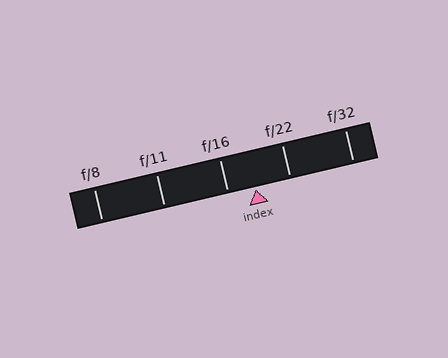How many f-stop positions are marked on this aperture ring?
There are 5 f-stop positions marked.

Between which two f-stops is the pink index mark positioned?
The index mark is between f/16 and f/22.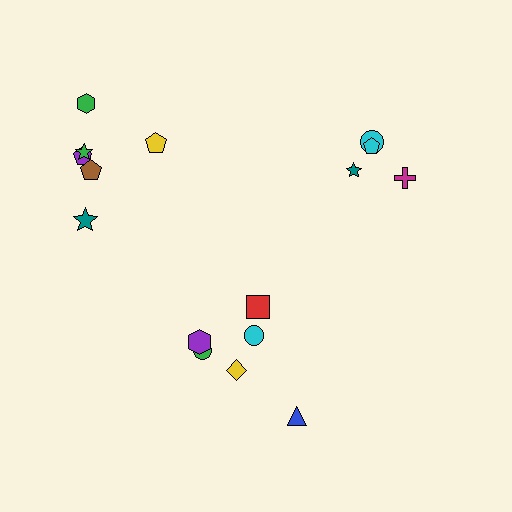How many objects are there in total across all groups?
There are 16 objects.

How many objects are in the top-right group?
There are 4 objects.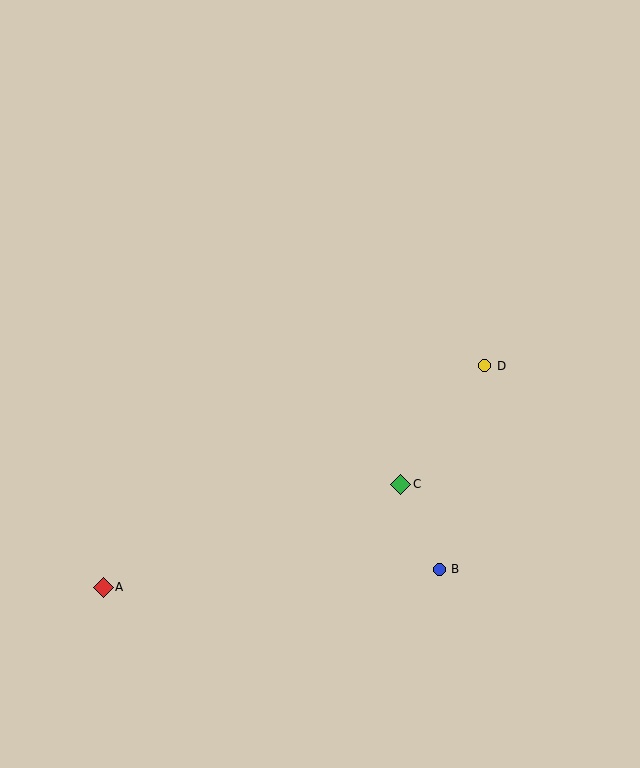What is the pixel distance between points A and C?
The distance between A and C is 314 pixels.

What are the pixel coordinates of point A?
Point A is at (103, 587).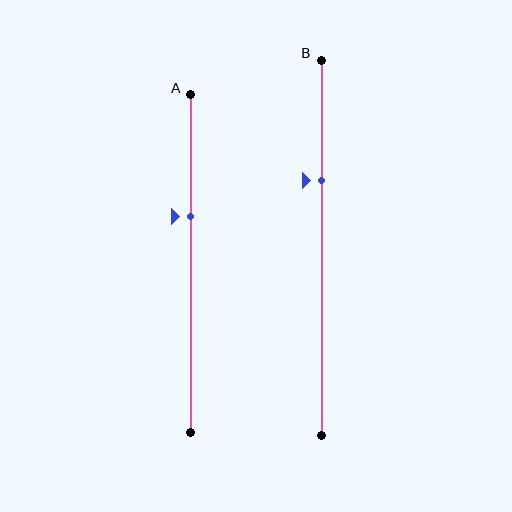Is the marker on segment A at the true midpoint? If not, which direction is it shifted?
No, the marker on segment A is shifted upward by about 14% of the segment length.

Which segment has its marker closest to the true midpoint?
Segment A has its marker closest to the true midpoint.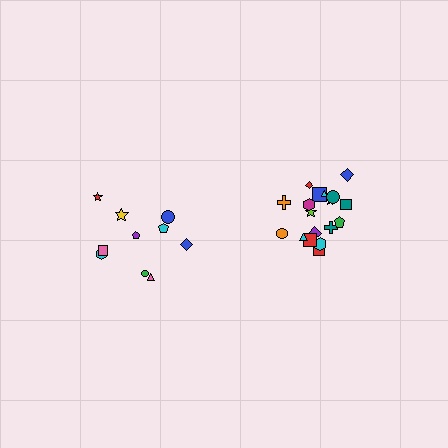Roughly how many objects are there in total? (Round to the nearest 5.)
Roughly 30 objects in total.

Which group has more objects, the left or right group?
The right group.